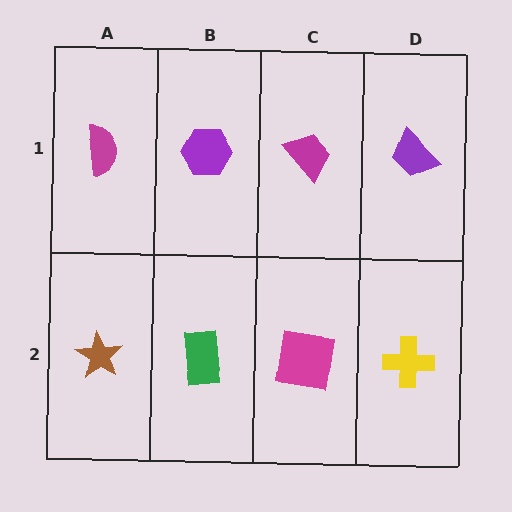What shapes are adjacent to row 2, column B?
A purple hexagon (row 1, column B), a brown star (row 2, column A), a magenta square (row 2, column C).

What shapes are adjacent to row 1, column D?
A yellow cross (row 2, column D), a magenta trapezoid (row 1, column C).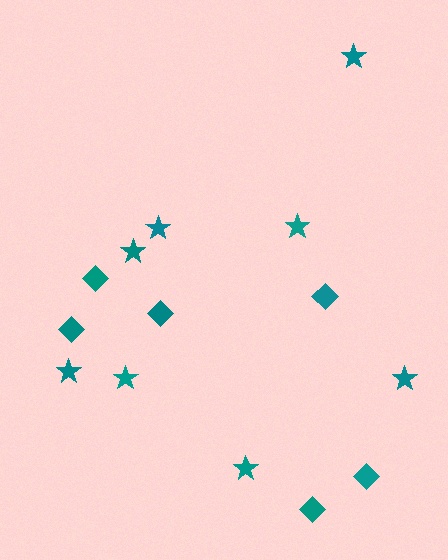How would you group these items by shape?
There are 2 groups: one group of stars (8) and one group of diamonds (6).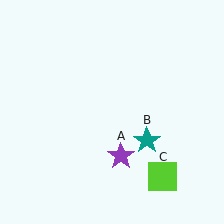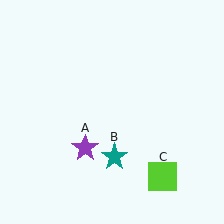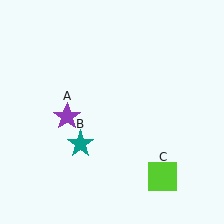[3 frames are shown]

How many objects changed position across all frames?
2 objects changed position: purple star (object A), teal star (object B).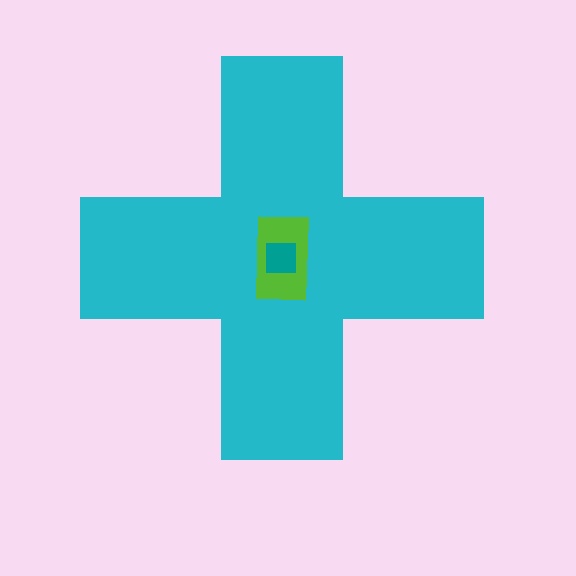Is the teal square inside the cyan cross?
Yes.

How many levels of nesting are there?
3.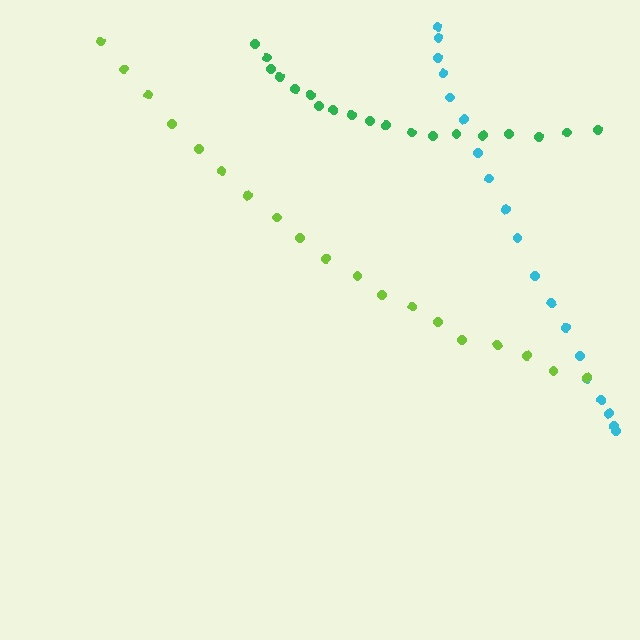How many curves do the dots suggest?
There are 3 distinct paths.